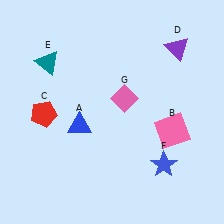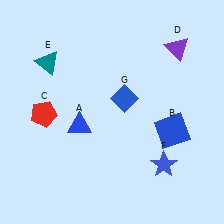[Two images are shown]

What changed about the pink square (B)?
In Image 1, B is pink. In Image 2, it changed to blue.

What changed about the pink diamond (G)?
In Image 1, G is pink. In Image 2, it changed to blue.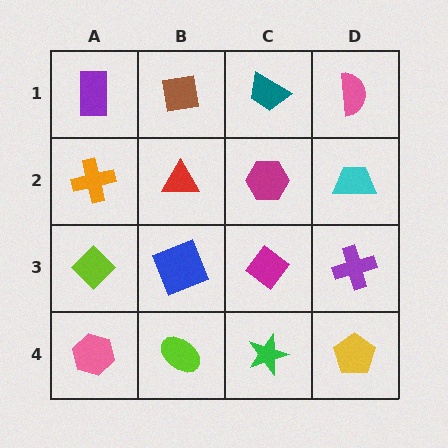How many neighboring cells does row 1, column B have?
3.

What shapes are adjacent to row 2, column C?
A teal trapezoid (row 1, column C), a magenta diamond (row 3, column C), a red triangle (row 2, column B), a cyan trapezoid (row 2, column D).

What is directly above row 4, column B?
A blue square.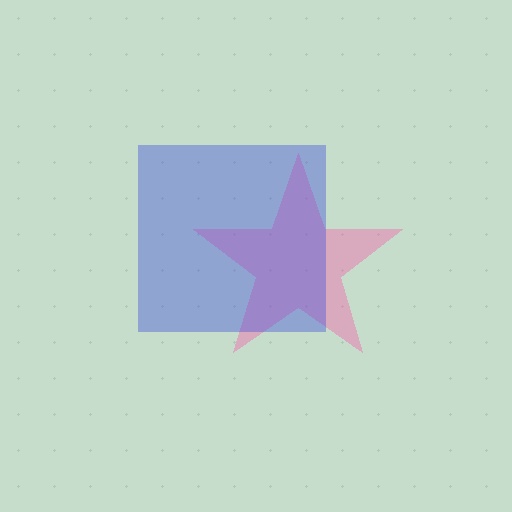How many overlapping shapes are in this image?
There are 2 overlapping shapes in the image.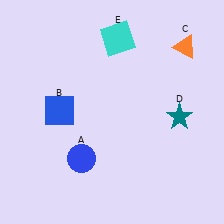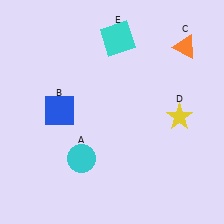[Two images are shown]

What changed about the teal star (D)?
In Image 1, D is teal. In Image 2, it changed to yellow.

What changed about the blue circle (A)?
In Image 1, A is blue. In Image 2, it changed to cyan.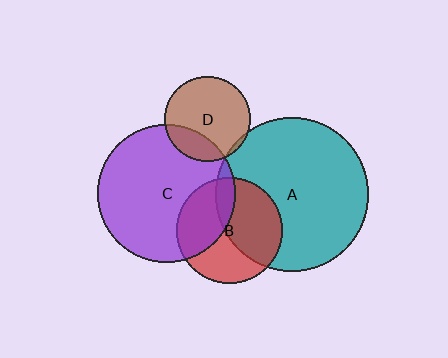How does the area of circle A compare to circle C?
Approximately 1.2 times.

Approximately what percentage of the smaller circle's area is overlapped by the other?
Approximately 35%.